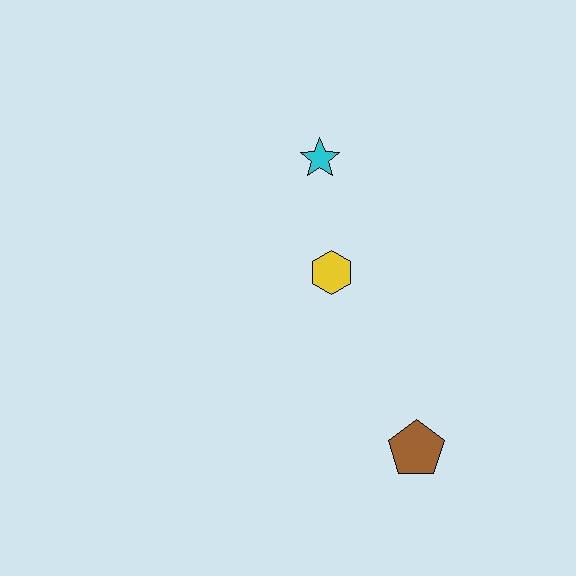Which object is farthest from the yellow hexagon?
The brown pentagon is farthest from the yellow hexagon.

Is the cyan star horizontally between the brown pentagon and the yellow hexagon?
No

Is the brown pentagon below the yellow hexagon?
Yes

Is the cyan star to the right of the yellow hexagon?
No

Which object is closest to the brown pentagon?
The yellow hexagon is closest to the brown pentagon.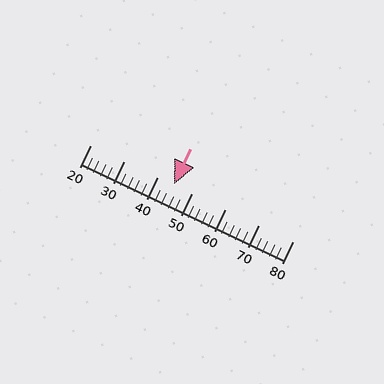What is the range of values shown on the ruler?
The ruler shows values from 20 to 80.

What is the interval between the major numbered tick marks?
The major tick marks are spaced 10 units apart.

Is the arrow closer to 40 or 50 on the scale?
The arrow is closer to 40.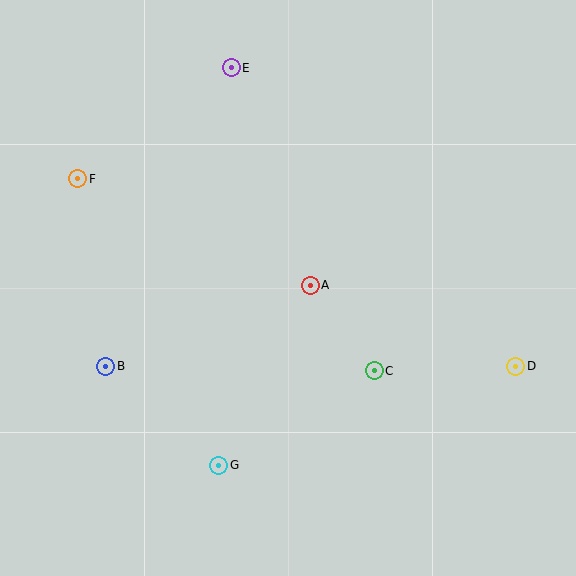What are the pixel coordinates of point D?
Point D is at (516, 366).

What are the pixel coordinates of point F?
Point F is at (78, 179).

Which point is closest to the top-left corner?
Point F is closest to the top-left corner.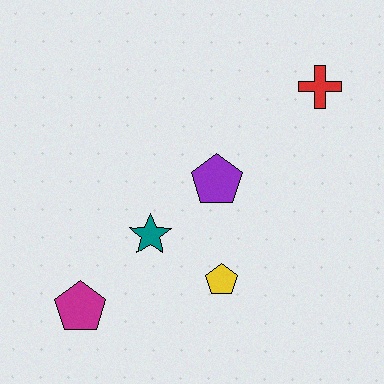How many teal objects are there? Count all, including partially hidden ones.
There is 1 teal object.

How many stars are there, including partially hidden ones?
There is 1 star.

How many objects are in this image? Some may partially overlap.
There are 5 objects.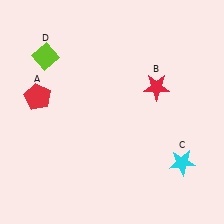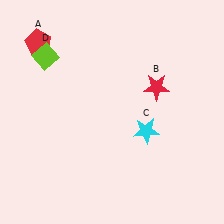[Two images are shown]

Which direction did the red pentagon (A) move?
The red pentagon (A) moved up.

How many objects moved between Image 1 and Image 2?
2 objects moved between the two images.